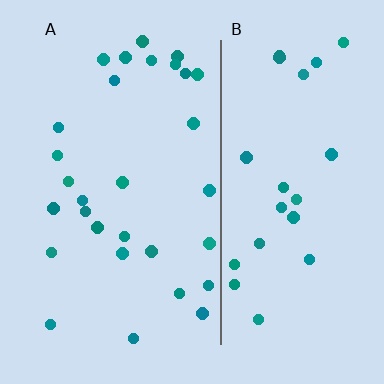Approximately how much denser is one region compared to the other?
Approximately 1.2× — region A over region B.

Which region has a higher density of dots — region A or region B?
A (the left).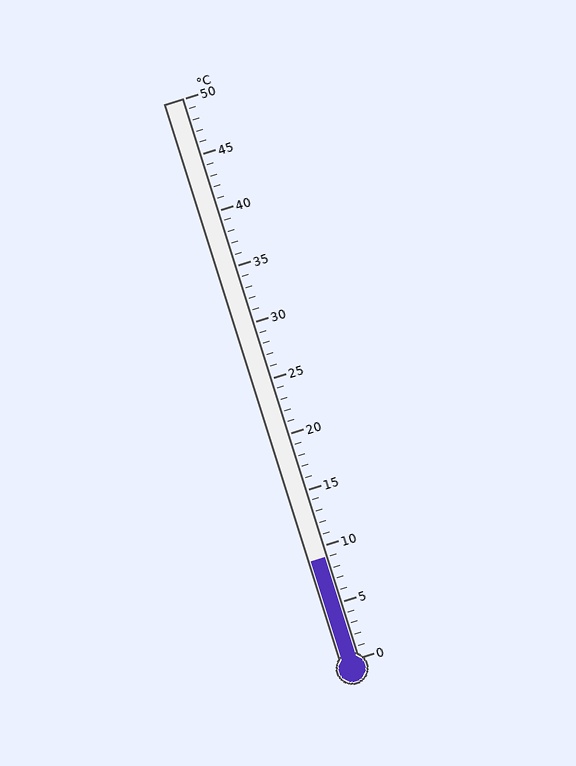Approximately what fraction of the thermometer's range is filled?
The thermometer is filled to approximately 20% of its range.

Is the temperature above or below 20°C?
The temperature is below 20°C.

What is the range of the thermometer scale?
The thermometer scale ranges from 0°C to 50°C.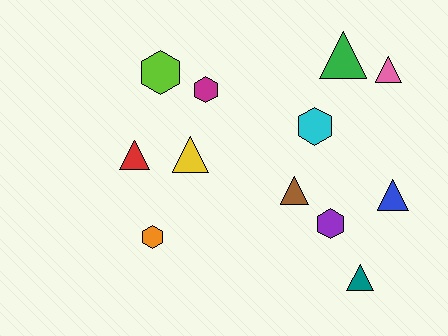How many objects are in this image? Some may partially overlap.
There are 12 objects.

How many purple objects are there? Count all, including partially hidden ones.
There is 1 purple object.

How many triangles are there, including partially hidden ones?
There are 7 triangles.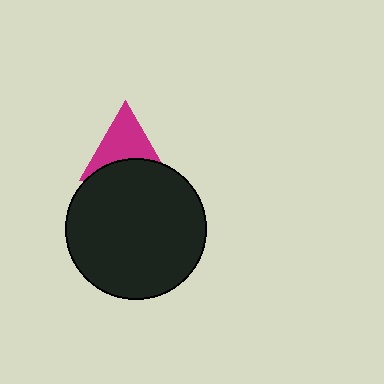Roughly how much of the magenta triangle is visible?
About half of it is visible (roughly 60%).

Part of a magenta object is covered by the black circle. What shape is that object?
It is a triangle.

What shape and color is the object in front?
The object in front is a black circle.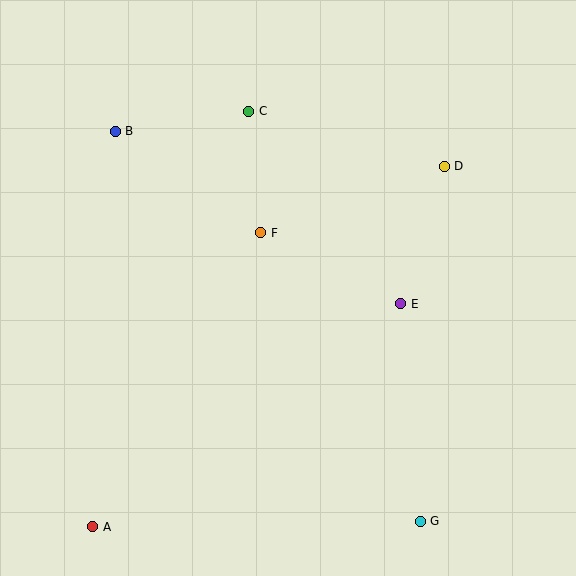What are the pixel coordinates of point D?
Point D is at (444, 166).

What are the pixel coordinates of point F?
Point F is at (261, 233).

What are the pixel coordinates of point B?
Point B is at (115, 131).